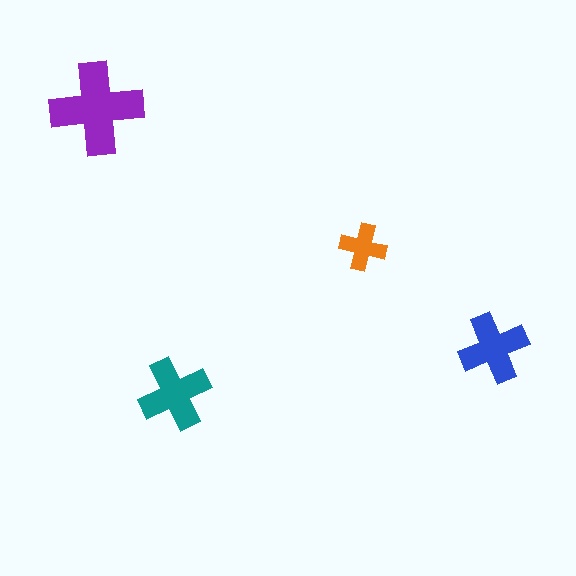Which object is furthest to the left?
The purple cross is leftmost.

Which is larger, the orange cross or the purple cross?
The purple one.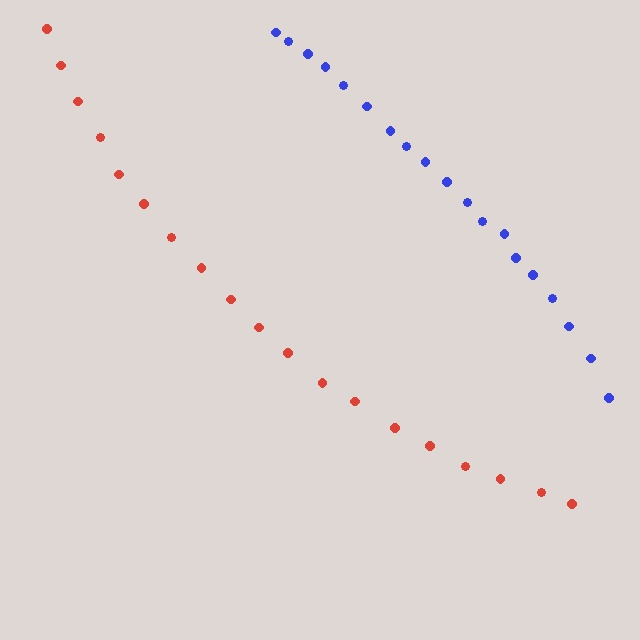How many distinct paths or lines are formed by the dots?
There are 2 distinct paths.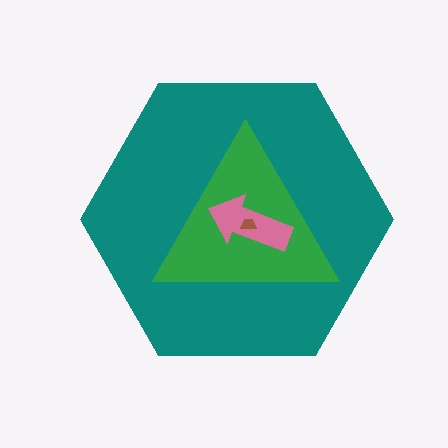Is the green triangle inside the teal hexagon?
Yes.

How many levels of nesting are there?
4.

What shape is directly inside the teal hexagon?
The green triangle.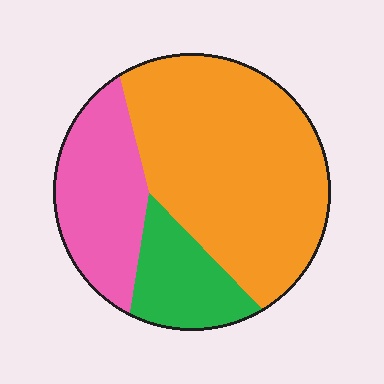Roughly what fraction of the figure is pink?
Pink takes up between a sixth and a third of the figure.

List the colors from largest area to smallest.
From largest to smallest: orange, pink, green.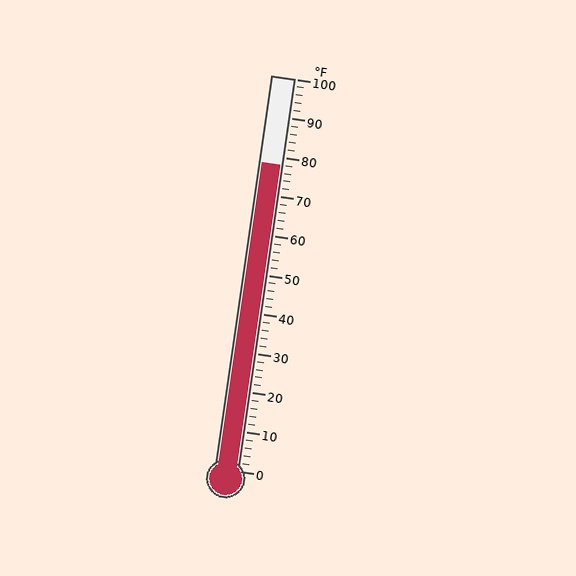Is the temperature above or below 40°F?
The temperature is above 40°F.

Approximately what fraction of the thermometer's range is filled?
The thermometer is filled to approximately 80% of its range.